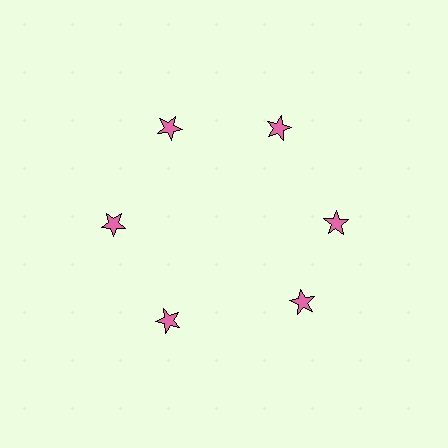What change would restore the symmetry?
The symmetry would be restored by rotating it back into even spacing with its neighbors so that all 6 stars sit at equal angles and equal distance from the center.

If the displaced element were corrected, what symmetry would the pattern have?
It would have 6-fold rotational symmetry — the pattern would map onto itself every 60 degrees.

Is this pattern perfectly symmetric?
No. The 6 pink stars are arranged in a ring, but one element near the 5 o'clock position is rotated out of alignment along the ring, breaking the 6-fold rotational symmetry.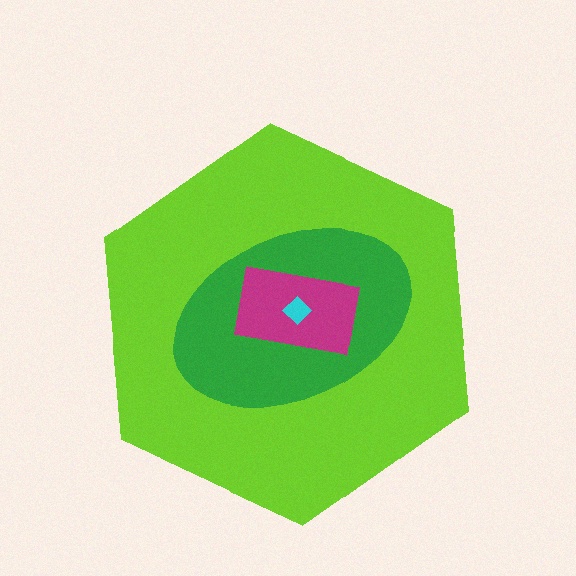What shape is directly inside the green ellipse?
The magenta rectangle.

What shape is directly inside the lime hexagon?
The green ellipse.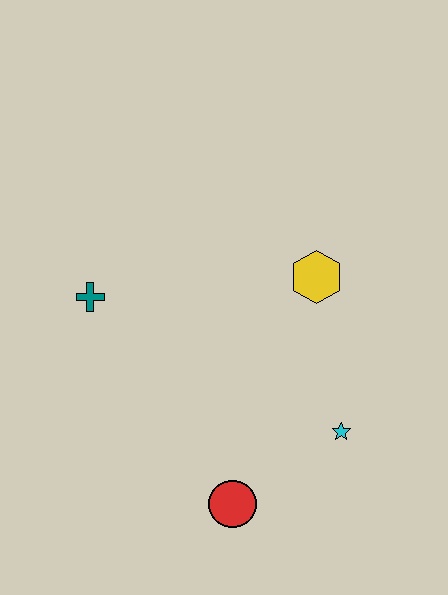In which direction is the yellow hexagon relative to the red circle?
The yellow hexagon is above the red circle.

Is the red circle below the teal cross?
Yes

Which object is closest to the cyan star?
The red circle is closest to the cyan star.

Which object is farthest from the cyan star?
The teal cross is farthest from the cyan star.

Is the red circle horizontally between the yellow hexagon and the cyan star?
No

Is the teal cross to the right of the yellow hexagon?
No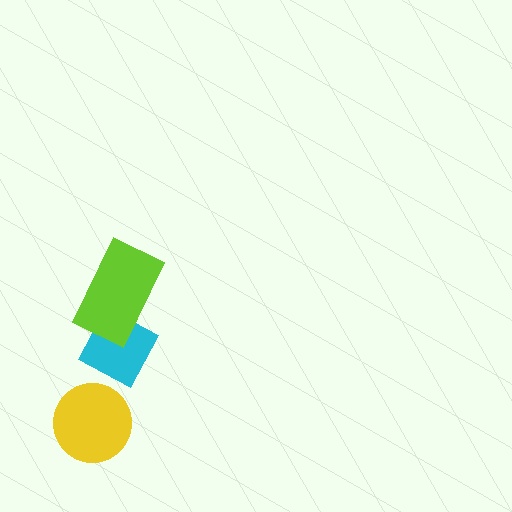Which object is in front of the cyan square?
The lime rectangle is in front of the cyan square.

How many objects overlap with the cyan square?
1 object overlaps with the cyan square.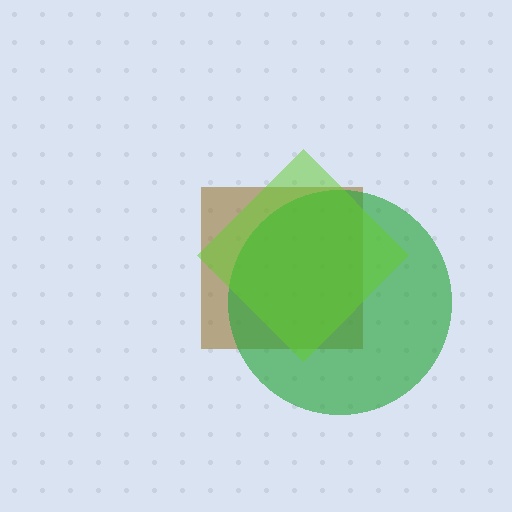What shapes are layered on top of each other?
The layered shapes are: a brown square, a green circle, a lime diamond.